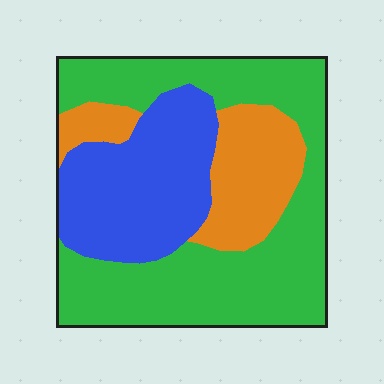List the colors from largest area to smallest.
From largest to smallest: green, blue, orange.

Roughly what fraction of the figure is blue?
Blue takes up between a sixth and a third of the figure.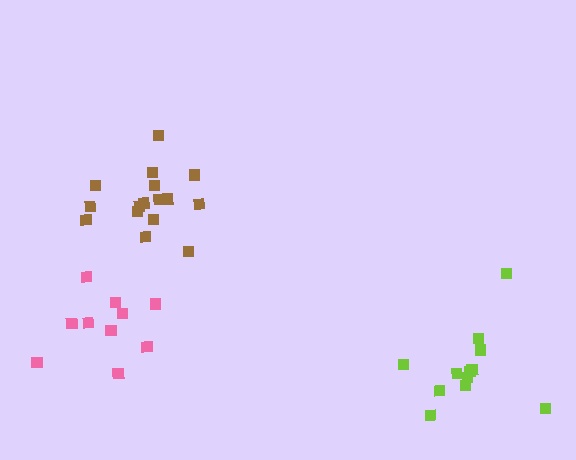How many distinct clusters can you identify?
There are 3 distinct clusters.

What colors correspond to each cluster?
The clusters are colored: brown, pink, lime.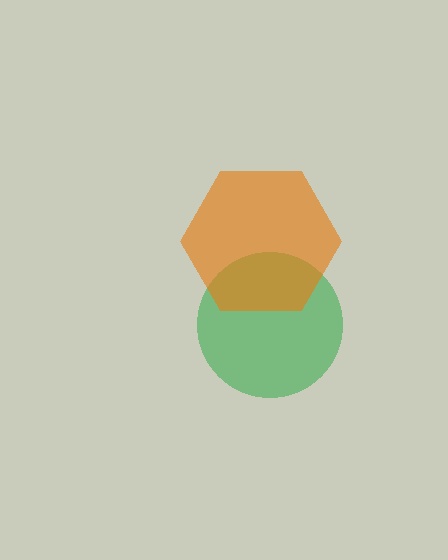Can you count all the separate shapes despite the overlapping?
Yes, there are 2 separate shapes.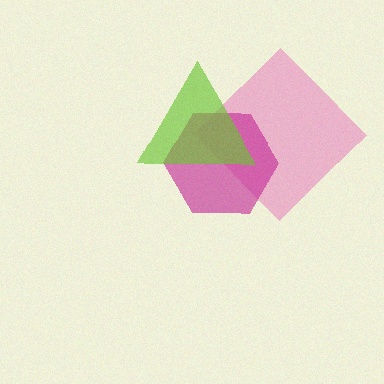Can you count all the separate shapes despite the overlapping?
Yes, there are 3 separate shapes.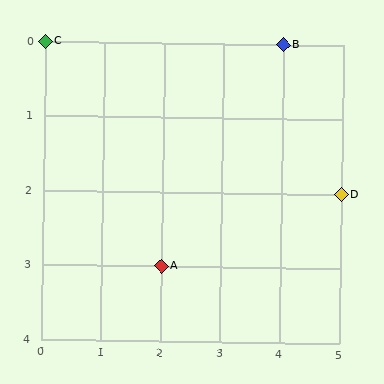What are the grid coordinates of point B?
Point B is at grid coordinates (4, 0).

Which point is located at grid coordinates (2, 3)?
Point A is at (2, 3).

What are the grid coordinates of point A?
Point A is at grid coordinates (2, 3).